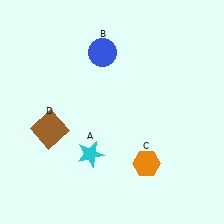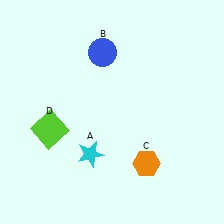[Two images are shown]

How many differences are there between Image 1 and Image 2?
There is 1 difference between the two images.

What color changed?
The square (D) changed from brown in Image 1 to lime in Image 2.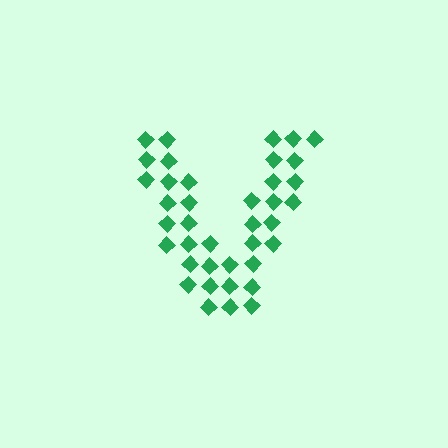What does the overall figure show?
The overall figure shows the letter V.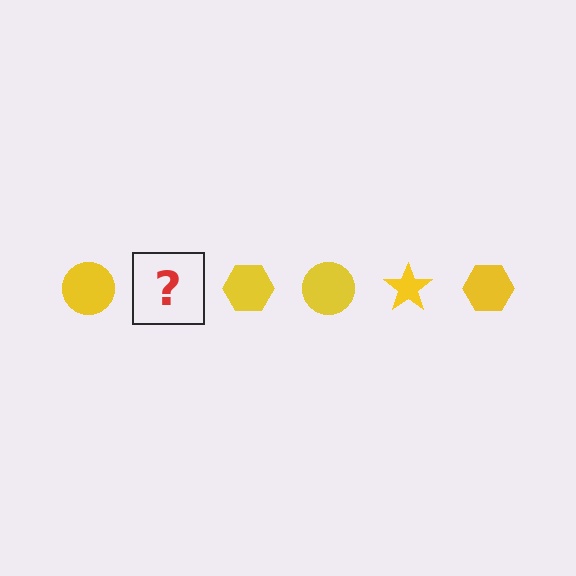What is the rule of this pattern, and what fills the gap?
The rule is that the pattern cycles through circle, star, hexagon shapes in yellow. The gap should be filled with a yellow star.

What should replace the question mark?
The question mark should be replaced with a yellow star.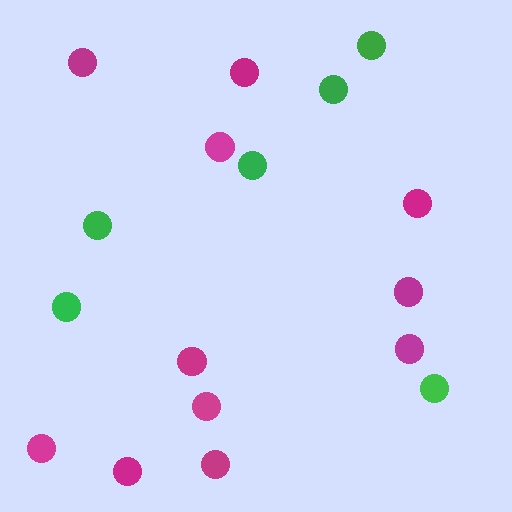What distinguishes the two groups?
There are 2 groups: one group of magenta circles (11) and one group of green circles (6).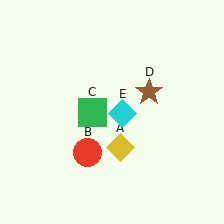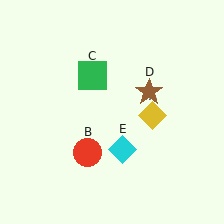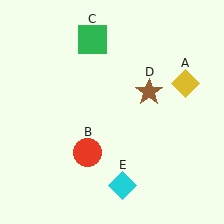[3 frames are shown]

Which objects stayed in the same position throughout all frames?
Red circle (object B) and brown star (object D) remained stationary.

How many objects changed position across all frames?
3 objects changed position: yellow diamond (object A), green square (object C), cyan diamond (object E).